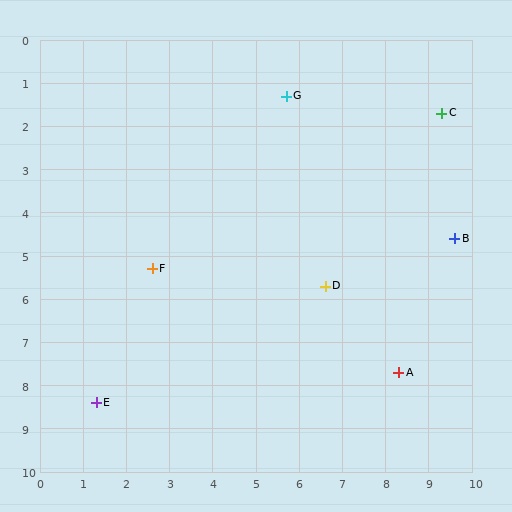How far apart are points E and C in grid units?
Points E and C are about 10.4 grid units apart.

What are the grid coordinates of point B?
Point B is at approximately (9.6, 4.6).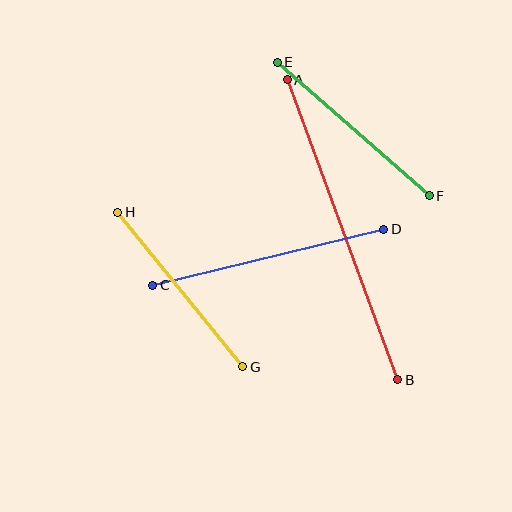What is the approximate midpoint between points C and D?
The midpoint is at approximately (268, 257) pixels.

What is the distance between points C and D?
The distance is approximately 238 pixels.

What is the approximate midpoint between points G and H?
The midpoint is at approximately (180, 290) pixels.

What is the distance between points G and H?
The distance is approximately 199 pixels.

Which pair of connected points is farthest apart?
Points A and B are farthest apart.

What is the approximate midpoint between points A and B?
The midpoint is at approximately (342, 230) pixels.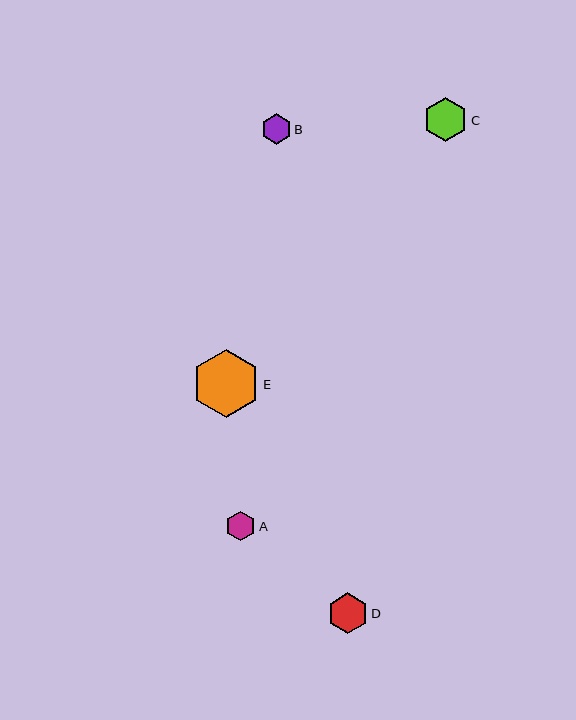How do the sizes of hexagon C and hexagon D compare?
Hexagon C and hexagon D are approximately the same size.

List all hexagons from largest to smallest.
From largest to smallest: E, C, D, B, A.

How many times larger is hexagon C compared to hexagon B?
Hexagon C is approximately 1.5 times the size of hexagon B.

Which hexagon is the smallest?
Hexagon A is the smallest with a size of approximately 30 pixels.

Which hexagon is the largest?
Hexagon E is the largest with a size of approximately 68 pixels.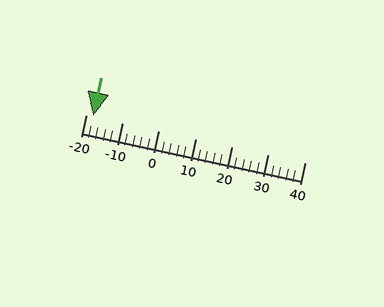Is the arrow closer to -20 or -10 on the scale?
The arrow is closer to -20.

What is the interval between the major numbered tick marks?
The major tick marks are spaced 10 units apart.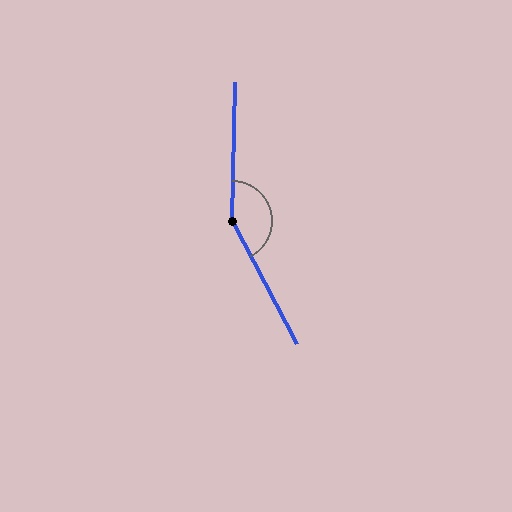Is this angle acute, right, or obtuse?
It is obtuse.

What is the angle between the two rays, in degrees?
Approximately 151 degrees.